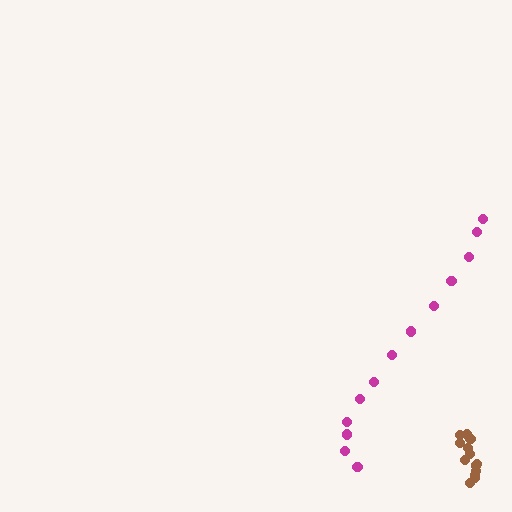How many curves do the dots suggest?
There are 2 distinct paths.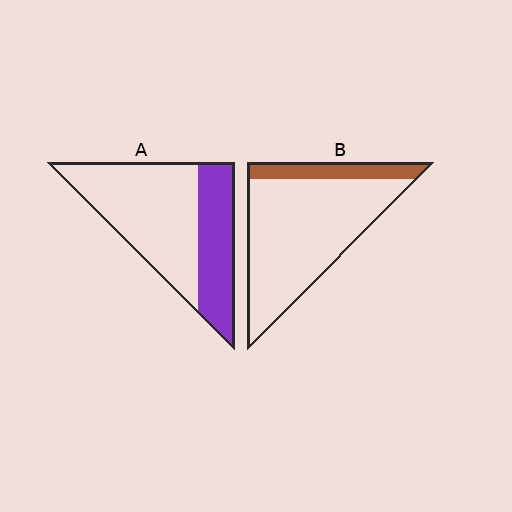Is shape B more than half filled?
No.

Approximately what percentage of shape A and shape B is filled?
A is approximately 35% and B is approximately 15%.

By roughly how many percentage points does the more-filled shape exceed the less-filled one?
By roughly 20 percentage points (A over B).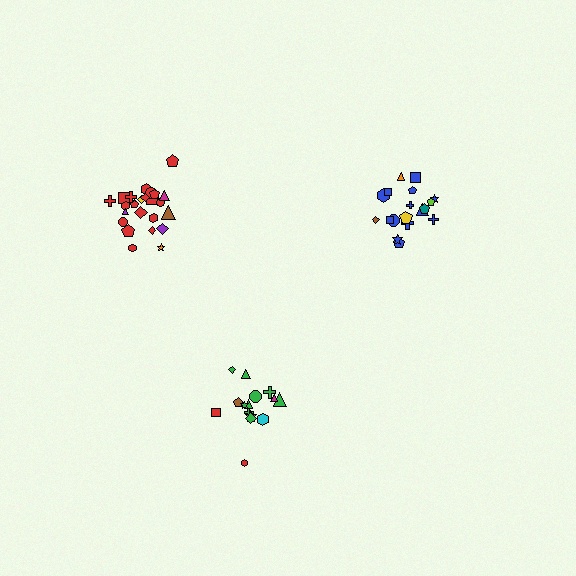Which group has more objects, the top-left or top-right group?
The top-left group.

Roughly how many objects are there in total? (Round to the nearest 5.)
Roughly 60 objects in total.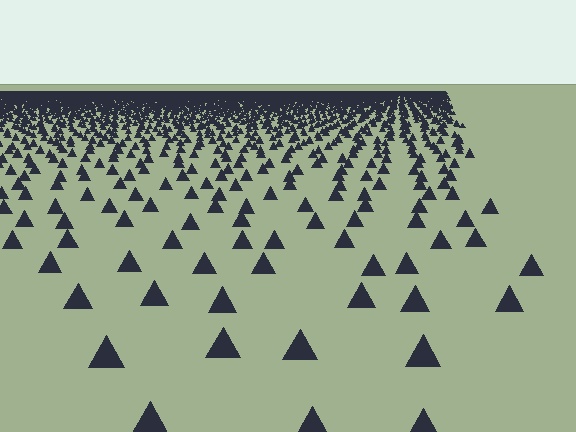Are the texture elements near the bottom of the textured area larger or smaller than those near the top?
Larger. Near the bottom, elements are closer to the viewer and appear at a bigger on-screen size.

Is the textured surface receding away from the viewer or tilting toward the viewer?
The surface is receding away from the viewer. Texture elements get smaller and denser toward the top.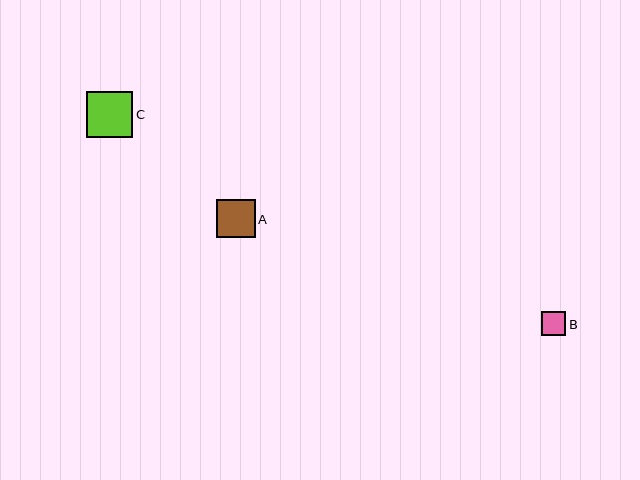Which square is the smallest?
Square B is the smallest with a size of approximately 24 pixels.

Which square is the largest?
Square C is the largest with a size of approximately 46 pixels.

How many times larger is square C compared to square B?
Square C is approximately 1.9 times the size of square B.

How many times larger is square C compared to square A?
Square C is approximately 1.2 times the size of square A.